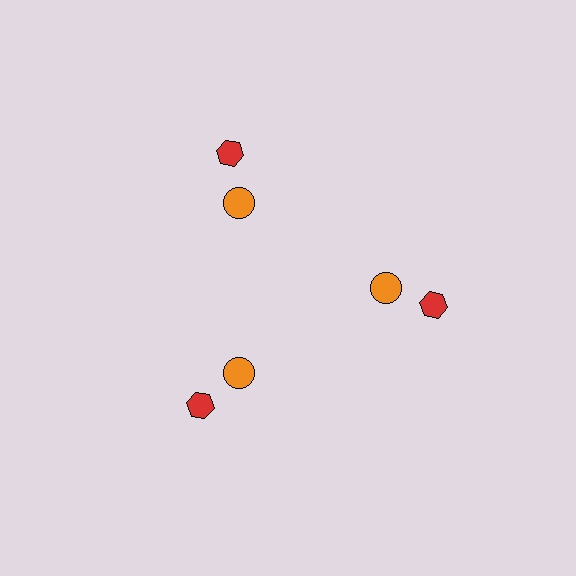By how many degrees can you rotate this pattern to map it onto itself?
The pattern maps onto itself every 120 degrees of rotation.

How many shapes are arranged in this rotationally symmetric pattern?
There are 6 shapes, arranged in 3 groups of 2.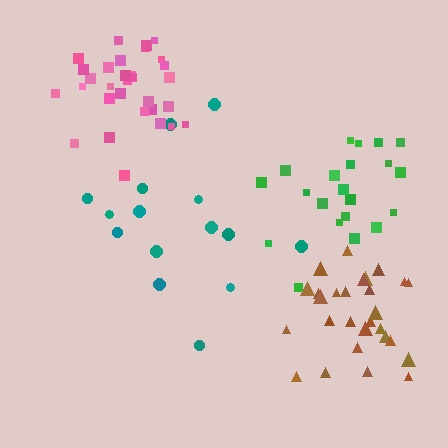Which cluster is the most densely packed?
Pink.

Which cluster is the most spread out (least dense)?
Teal.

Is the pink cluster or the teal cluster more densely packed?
Pink.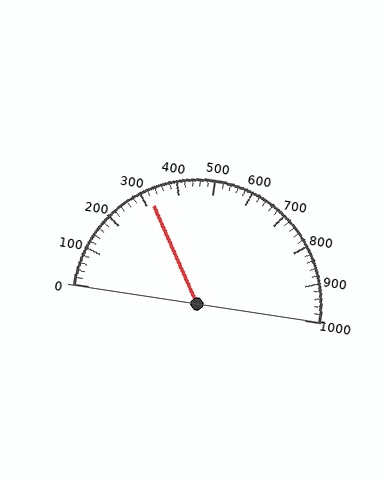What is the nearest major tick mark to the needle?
The nearest major tick mark is 300.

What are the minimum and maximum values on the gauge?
The gauge ranges from 0 to 1000.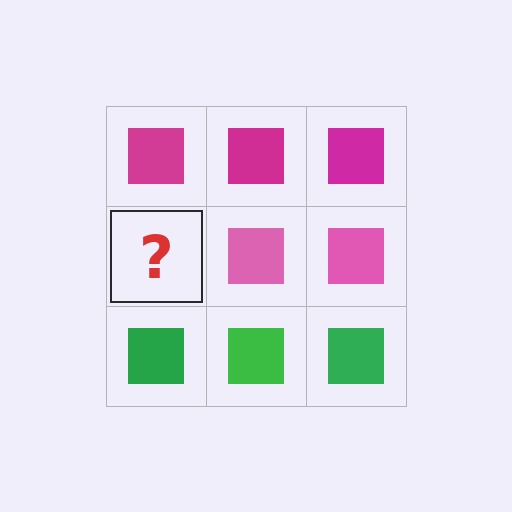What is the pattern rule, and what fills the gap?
The rule is that each row has a consistent color. The gap should be filled with a pink square.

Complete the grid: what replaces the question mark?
The question mark should be replaced with a pink square.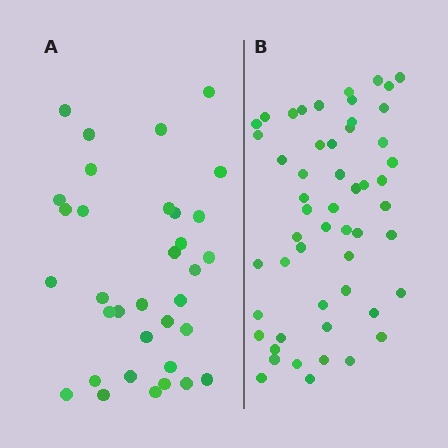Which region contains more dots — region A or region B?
Region B (the right region) has more dots.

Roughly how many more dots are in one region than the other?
Region B has approximately 20 more dots than region A.